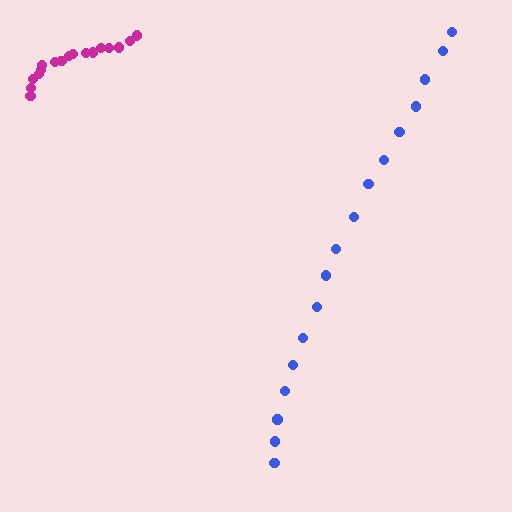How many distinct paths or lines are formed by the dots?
There are 2 distinct paths.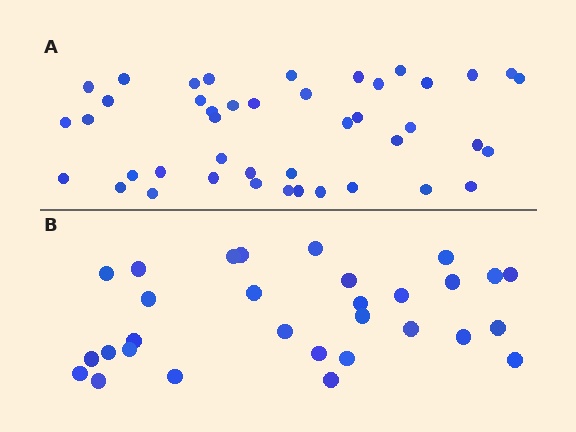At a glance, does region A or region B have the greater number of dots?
Region A (the top region) has more dots.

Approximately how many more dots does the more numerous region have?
Region A has approximately 15 more dots than region B.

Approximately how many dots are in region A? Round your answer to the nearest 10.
About 40 dots. (The exact count is 43, which rounds to 40.)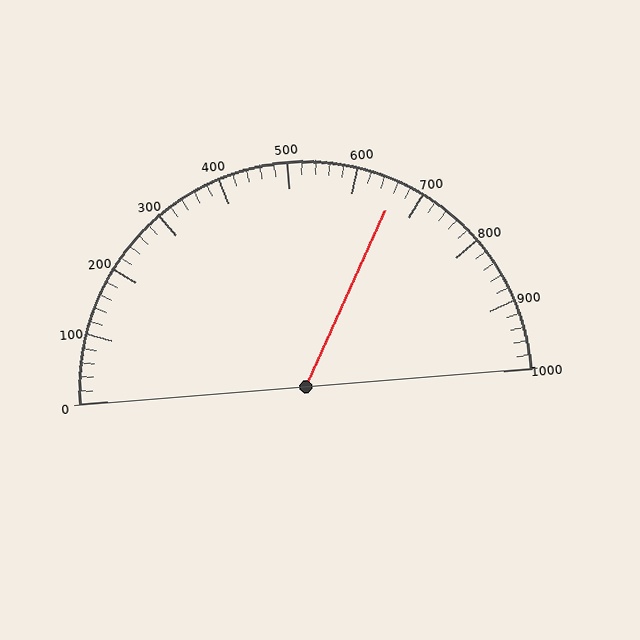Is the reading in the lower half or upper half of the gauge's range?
The reading is in the upper half of the range (0 to 1000).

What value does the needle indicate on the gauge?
The needle indicates approximately 660.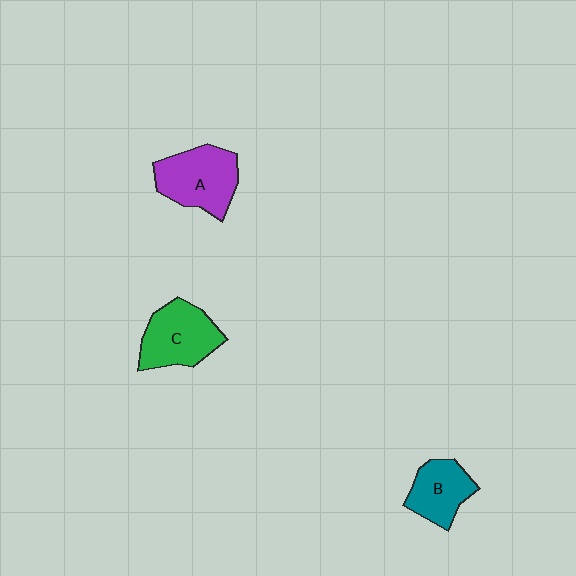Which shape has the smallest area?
Shape B (teal).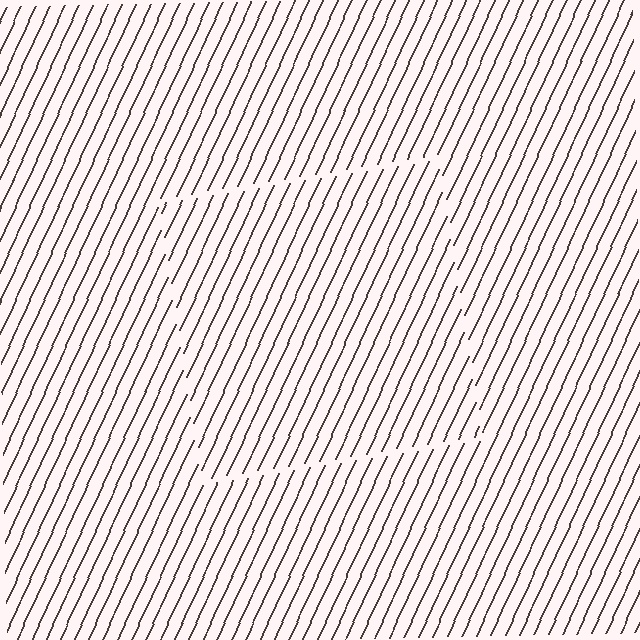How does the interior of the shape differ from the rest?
The interior of the shape contains the same grating, shifted by half a period — the contour is defined by the phase discontinuity where line-ends from the inner and outer gratings abut.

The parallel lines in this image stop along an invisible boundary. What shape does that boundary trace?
An illusory square. The interior of the shape contains the same grating, shifted by half a period — the contour is defined by the phase discontinuity where line-ends from the inner and outer gratings abut.